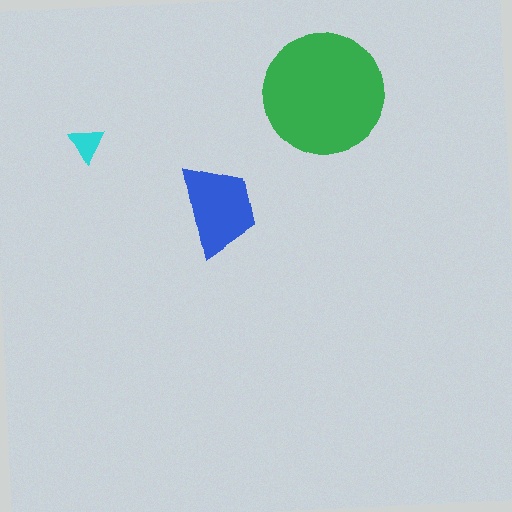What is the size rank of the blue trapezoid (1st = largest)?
2nd.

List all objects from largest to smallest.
The green circle, the blue trapezoid, the cyan triangle.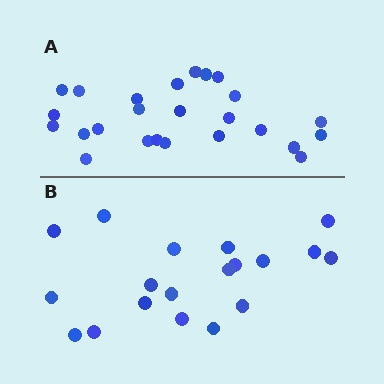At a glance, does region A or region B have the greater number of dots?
Region A (the top region) has more dots.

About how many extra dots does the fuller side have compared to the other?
Region A has about 6 more dots than region B.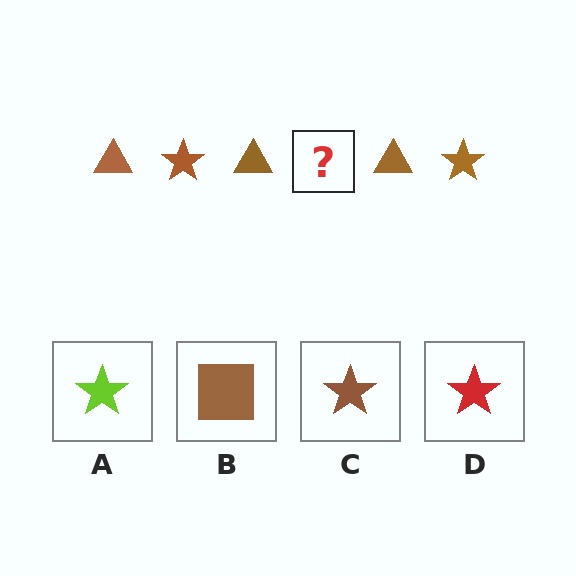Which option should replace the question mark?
Option C.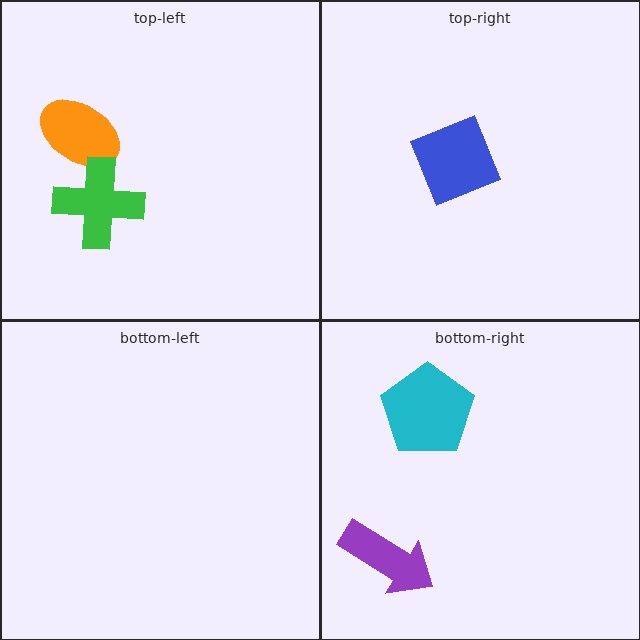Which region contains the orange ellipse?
The top-left region.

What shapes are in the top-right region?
The blue diamond.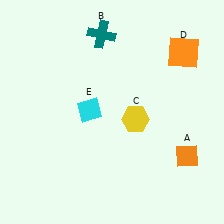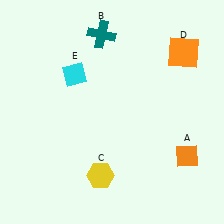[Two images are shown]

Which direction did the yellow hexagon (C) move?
The yellow hexagon (C) moved down.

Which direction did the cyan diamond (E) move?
The cyan diamond (E) moved up.